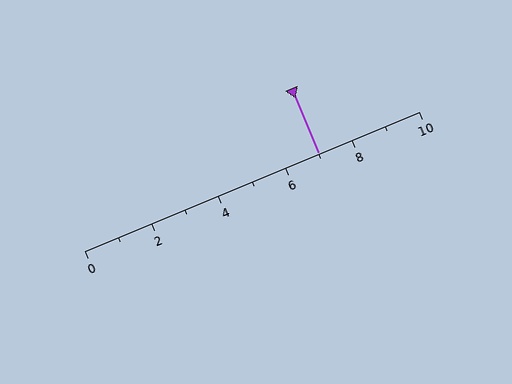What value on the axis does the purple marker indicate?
The marker indicates approximately 7.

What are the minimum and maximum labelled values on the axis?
The axis runs from 0 to 10.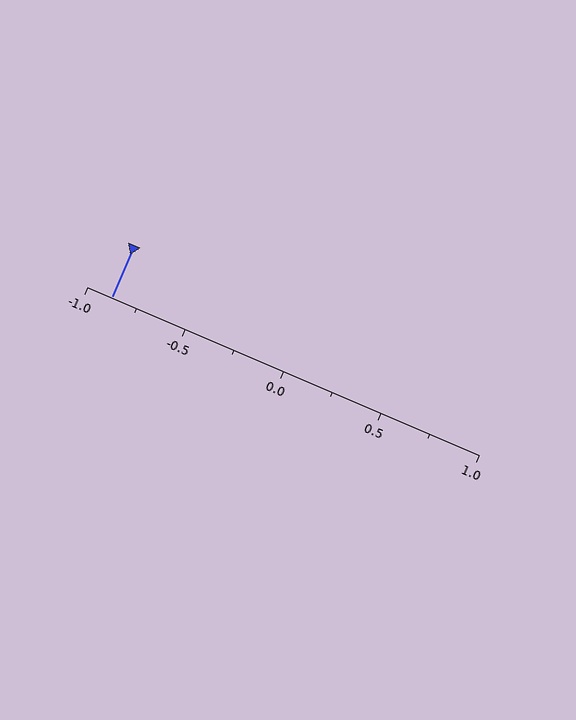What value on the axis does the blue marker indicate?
The marker indicates approximately -0.88.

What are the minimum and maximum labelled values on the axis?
The axis runs from -1.0 to 1.0.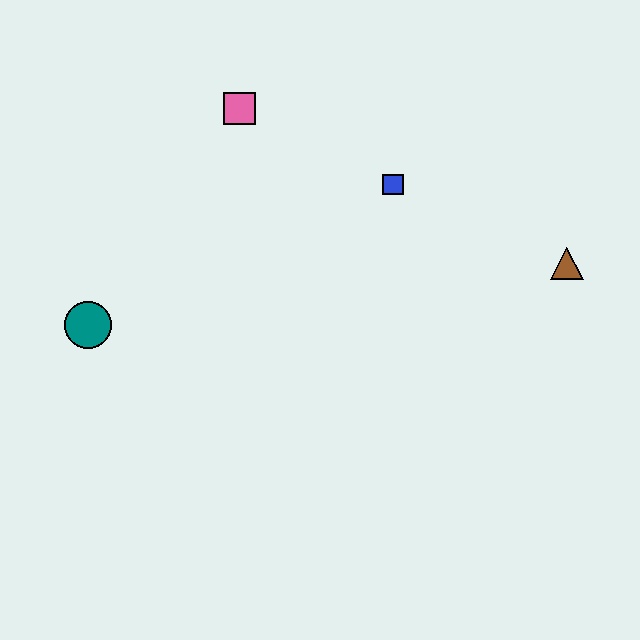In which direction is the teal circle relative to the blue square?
The teal circle is to the left of the blue square.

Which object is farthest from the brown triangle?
The teal circle is farthest from the brown triangle.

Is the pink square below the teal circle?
No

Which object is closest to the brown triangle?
The blue square is closest to the brown triangle.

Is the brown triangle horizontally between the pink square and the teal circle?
No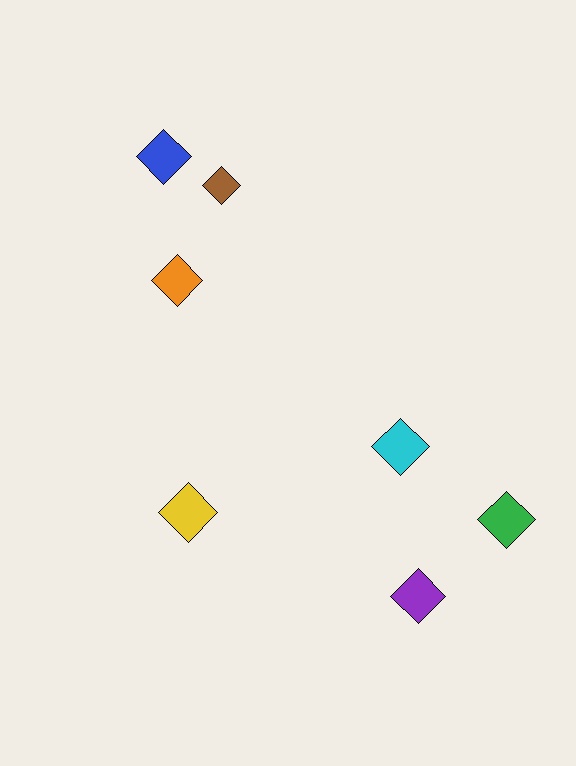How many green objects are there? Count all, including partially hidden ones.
There is 1 green object.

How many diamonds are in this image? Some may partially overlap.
There are 7 diamonds.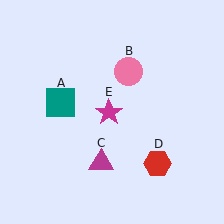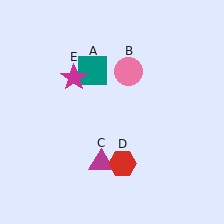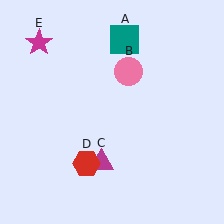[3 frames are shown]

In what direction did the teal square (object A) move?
The teal square (object A) moved up and to the right.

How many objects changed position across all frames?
3 objects changed position: teal square (object A), red hexagon (object D), magenta star (object E).